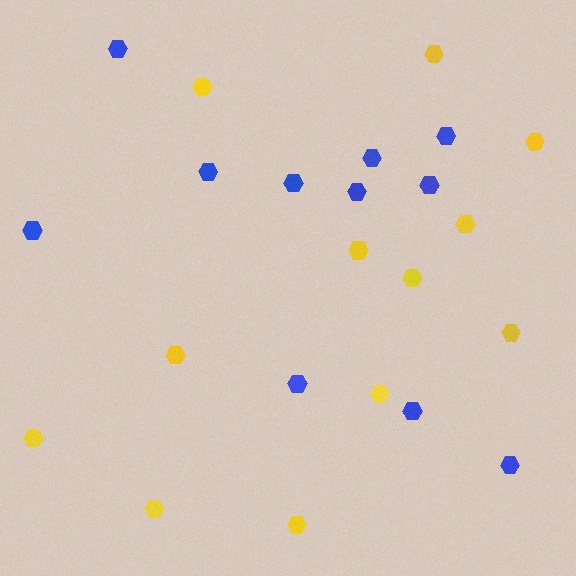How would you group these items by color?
There are 2 groups: one group of blue hexagons (11) and one group of yellow hexagons (12).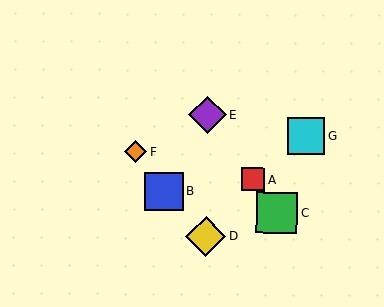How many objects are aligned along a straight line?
3 objects (A, C, E) are aligned along a straight line.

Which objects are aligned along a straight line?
Objects A, C, E are aligned along a straight line.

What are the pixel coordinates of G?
Object G is at (306, 136).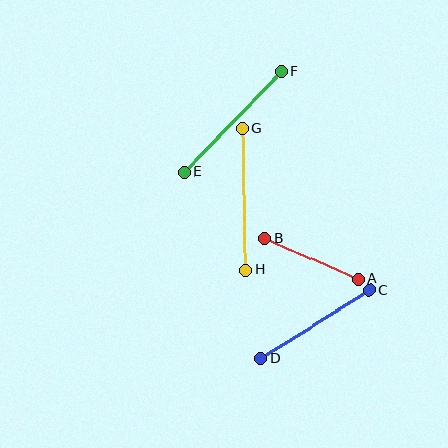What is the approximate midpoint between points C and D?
The midpoint is at approximately (315, 325) pixels.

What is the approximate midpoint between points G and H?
The midpoint is at approximately (244, 199) pixels.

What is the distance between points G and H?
The distance is approximately 141 pixels.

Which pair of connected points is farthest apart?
Points G and H are farthest apart.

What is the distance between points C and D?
The distance is approximately 128 pixels.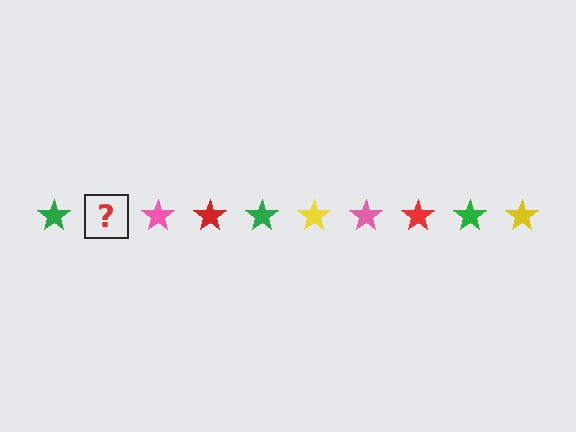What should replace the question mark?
The question mark should be replaced with a yellow star.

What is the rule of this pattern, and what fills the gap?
The rule is that the pattern cycles through green, yellow, pink, red stars. The gap should be filled with a yellow star.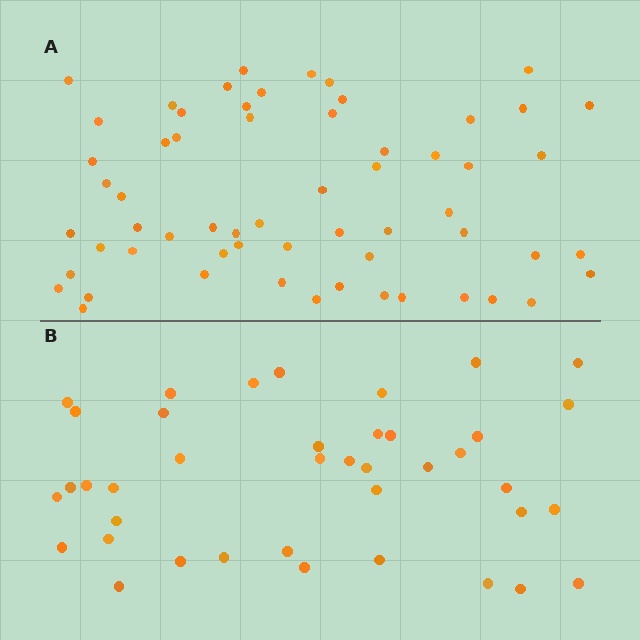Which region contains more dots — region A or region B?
Region A (the top region) has more dots.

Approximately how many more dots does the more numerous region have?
Region A has approximately 20 more dots than region B.